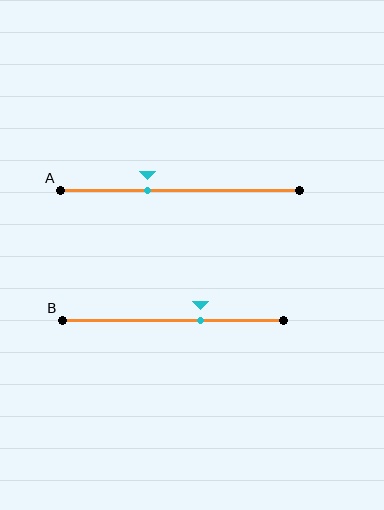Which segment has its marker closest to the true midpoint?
Segment B has its marker closest to the true midpoint.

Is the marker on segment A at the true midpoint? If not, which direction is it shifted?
No, the marker on segment A is shifted to the left by about 13% of the segment length.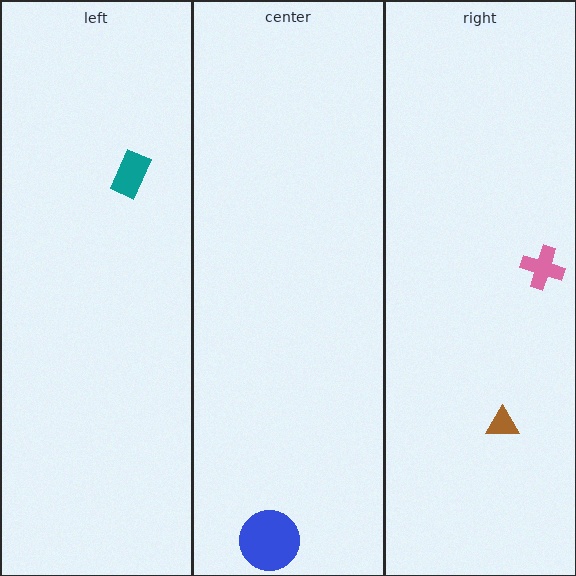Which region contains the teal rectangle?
The left region.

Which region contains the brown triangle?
The right region.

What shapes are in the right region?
The brown triangle, the pink cross.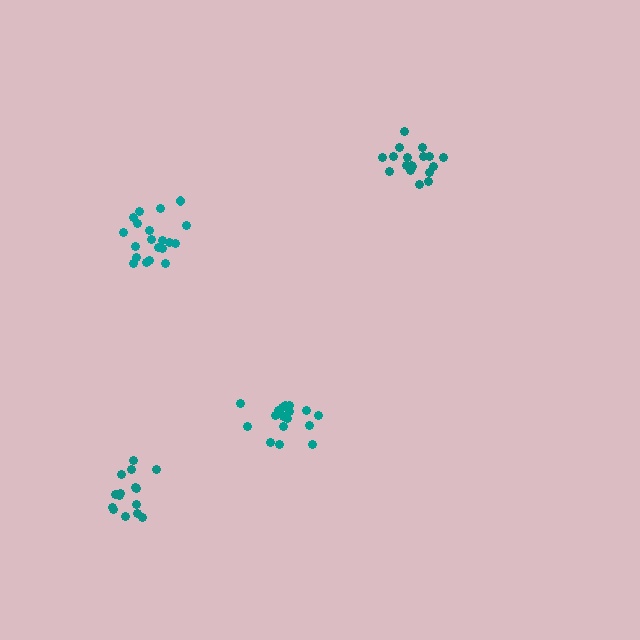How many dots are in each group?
Group 1: 17 dots, Group 2: 20 dots, Group 3: 18 dots, Group 4: 15 dots (70 total).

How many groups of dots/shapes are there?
There are 4 groups.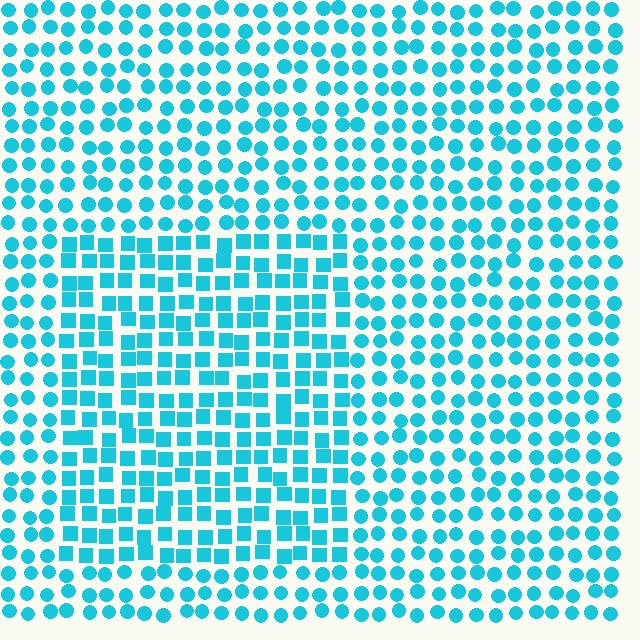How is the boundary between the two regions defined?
The boundary is defined by a change in element shape: squares inside vs. circles outside. All elements share the same color and spacing.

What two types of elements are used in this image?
The image uses squares inside the rectangle region and circles outside it.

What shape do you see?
I see a rectangle.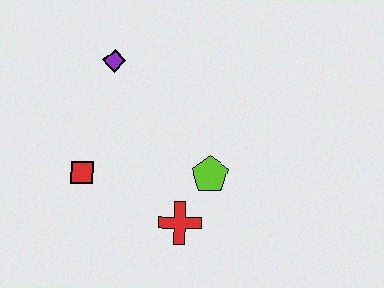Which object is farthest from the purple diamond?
The red cross is farthest from the purple diamond.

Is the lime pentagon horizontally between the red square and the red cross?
No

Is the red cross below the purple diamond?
Yes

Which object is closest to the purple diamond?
The red square is closest to the purple diamond.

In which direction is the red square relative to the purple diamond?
The red square is below the purple diamond.